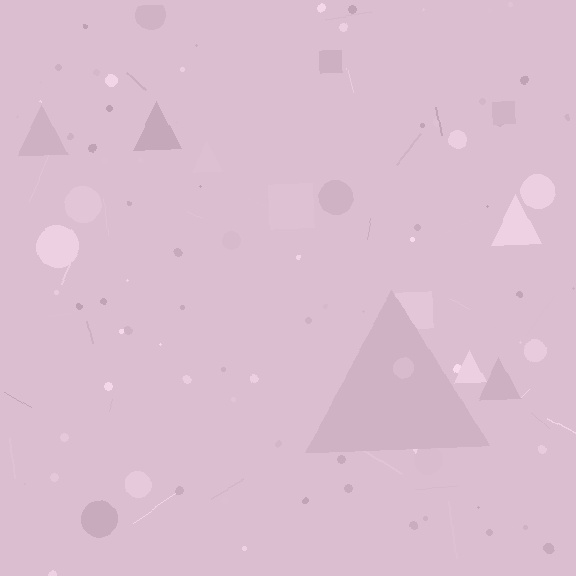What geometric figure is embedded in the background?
A triangle is embedded in the background.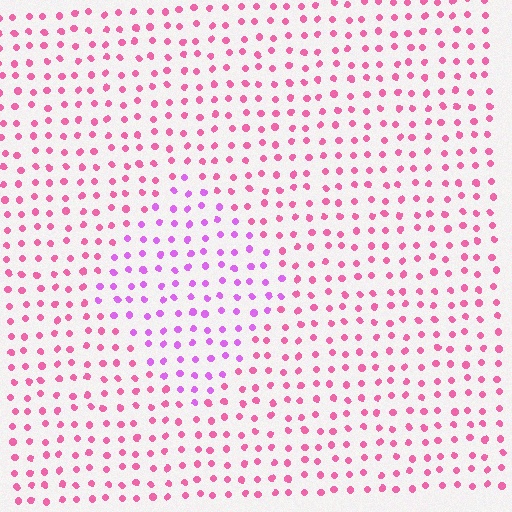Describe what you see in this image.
The image is filled with small pink elements in a uniform arrangement. A diamond-shaped region is visible where the elements are tinted to a slightly different hue, forming a subtle color boundary.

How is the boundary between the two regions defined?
The boundary is defined purely by a slight shift in hue (about 38 degrees). Spacing, size, and orientation are identical on both sides.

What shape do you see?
I see a diamond.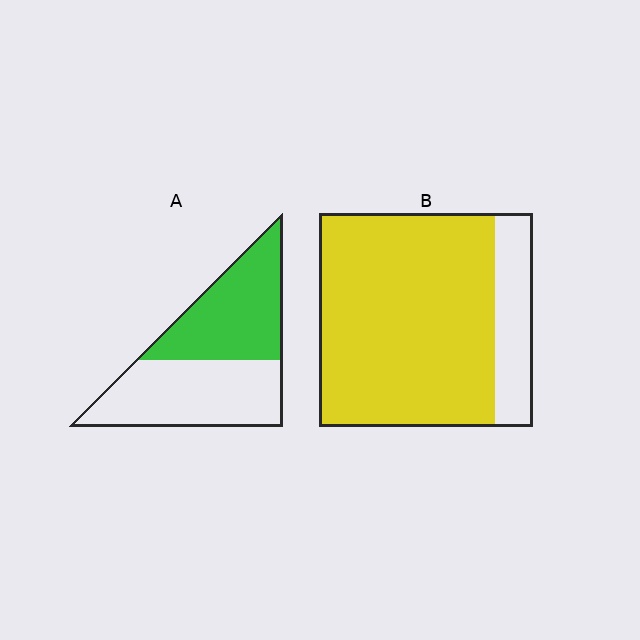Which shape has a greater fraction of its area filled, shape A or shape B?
Shape B.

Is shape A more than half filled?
Roughly half.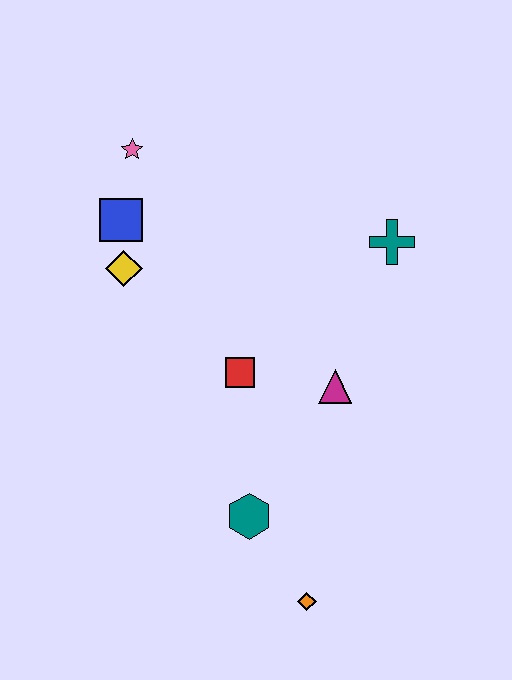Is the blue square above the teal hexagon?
Yes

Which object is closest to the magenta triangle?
The red square is closest to the magenta triangle.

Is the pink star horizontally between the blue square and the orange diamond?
Yes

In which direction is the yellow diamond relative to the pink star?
The yellow diamond is below the pink star.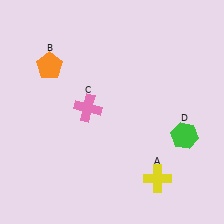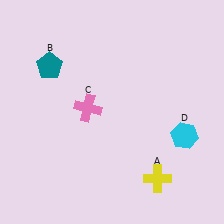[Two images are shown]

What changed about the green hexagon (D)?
In Image 1, D is green. In Image 2, it changed to cyan.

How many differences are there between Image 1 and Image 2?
There are 2 differences between the two images.